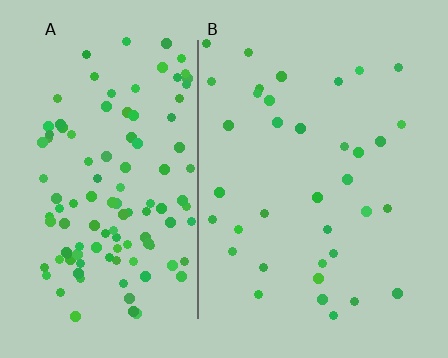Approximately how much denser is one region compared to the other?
Approximately 3.3× — region A over region B.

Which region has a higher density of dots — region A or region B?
A (the left).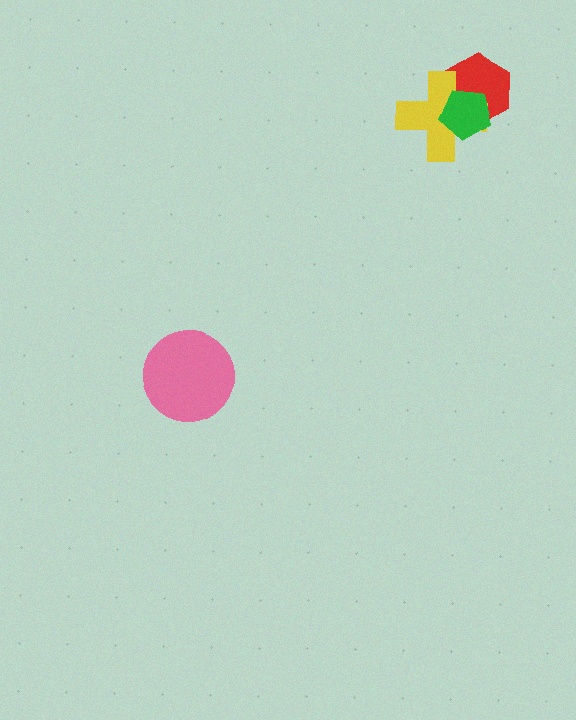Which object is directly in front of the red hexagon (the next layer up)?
The yellow cross is directly in front of the red hexagon.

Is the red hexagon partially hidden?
Yes, it is partially covered by another shape.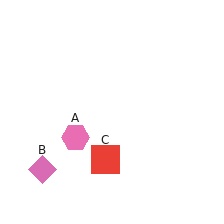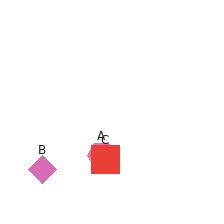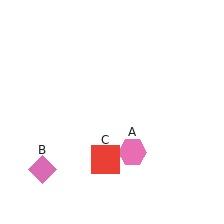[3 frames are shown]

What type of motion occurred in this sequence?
The pink hexagon (object A) rotated counterclockwise around the center of the scene.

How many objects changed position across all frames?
1 object changed position: pink hexagon (object A).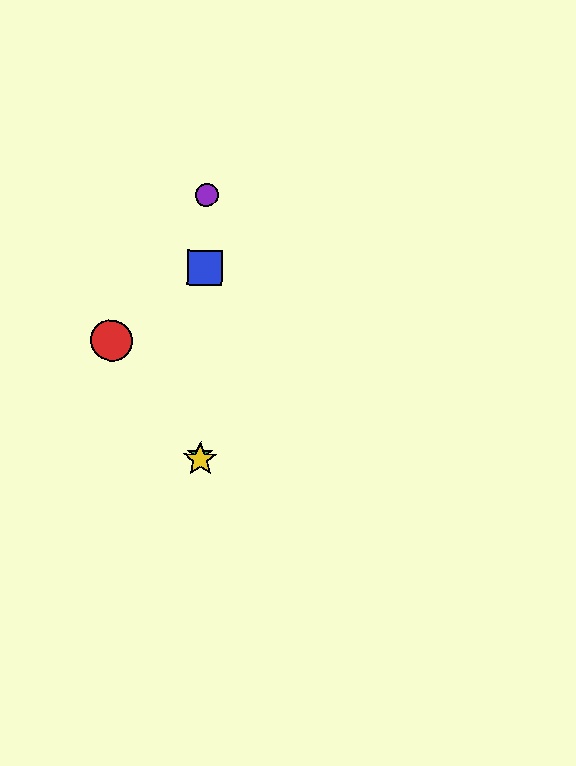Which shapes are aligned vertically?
The blue square, the green star, the yellow star, the purple circle are aligned vertically.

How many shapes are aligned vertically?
4 shapes (the blue square, the green star, the yellow star, the purple circle) are aligned vertically.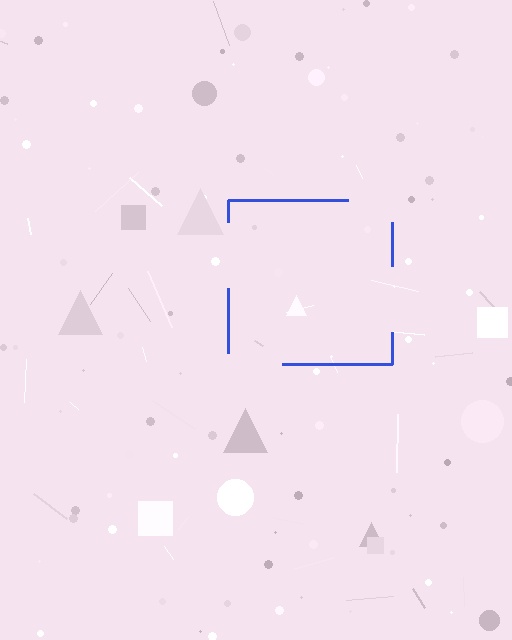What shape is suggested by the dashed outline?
The dashed outline suggests a square.